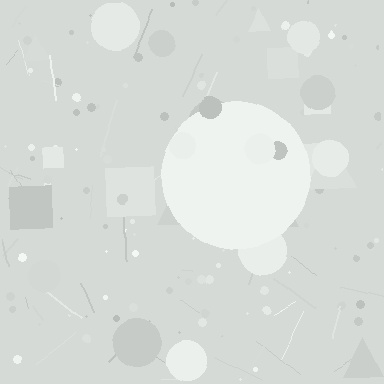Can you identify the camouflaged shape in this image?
The camouflaged shape is a circle.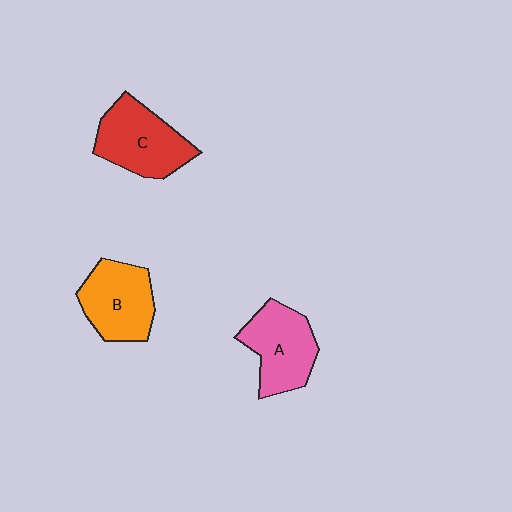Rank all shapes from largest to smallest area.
From largest to smallest: C (red), A (pink), B (orange).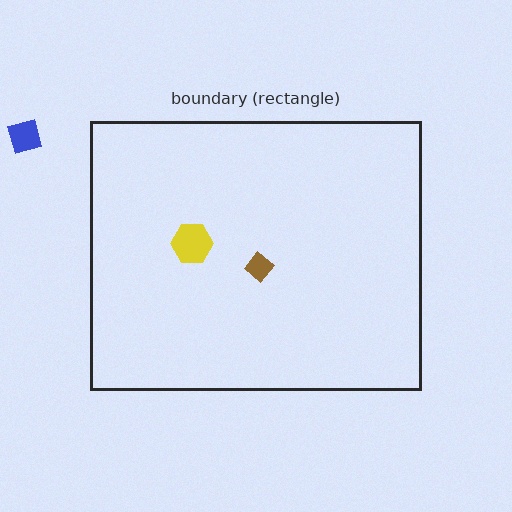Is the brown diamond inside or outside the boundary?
Inside.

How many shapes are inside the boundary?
2 inside, 1 outside.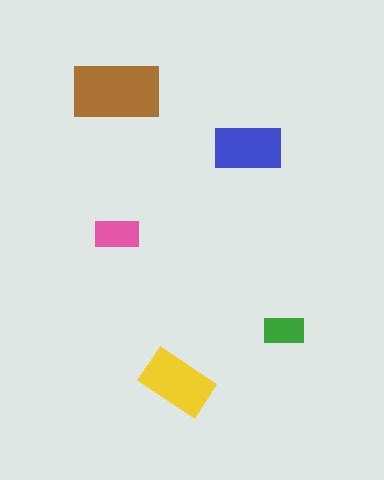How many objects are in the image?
There are 5 objects in the image.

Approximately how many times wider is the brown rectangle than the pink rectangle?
About 2 times wider.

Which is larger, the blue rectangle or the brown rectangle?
The brown one.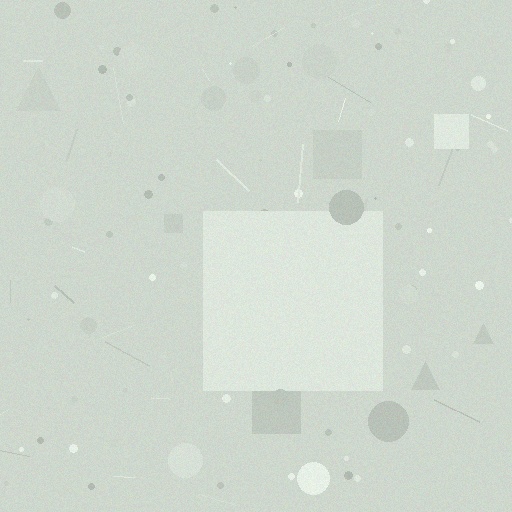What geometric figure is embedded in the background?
A square is embedded in the background.